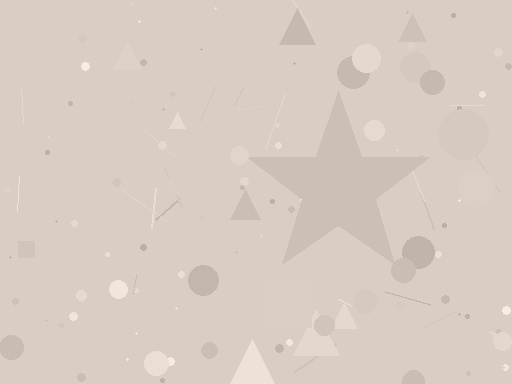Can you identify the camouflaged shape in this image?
The camouflaged shape is a star.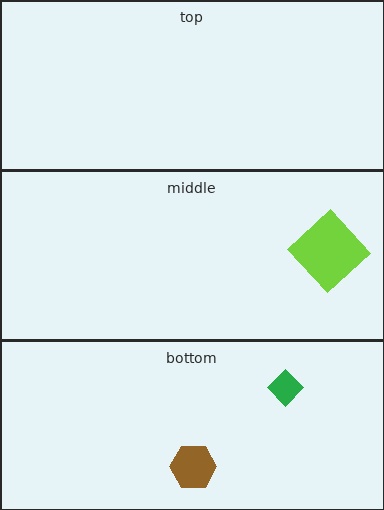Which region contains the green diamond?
The bottom region.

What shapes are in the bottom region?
The brown hexagon, the green diamond.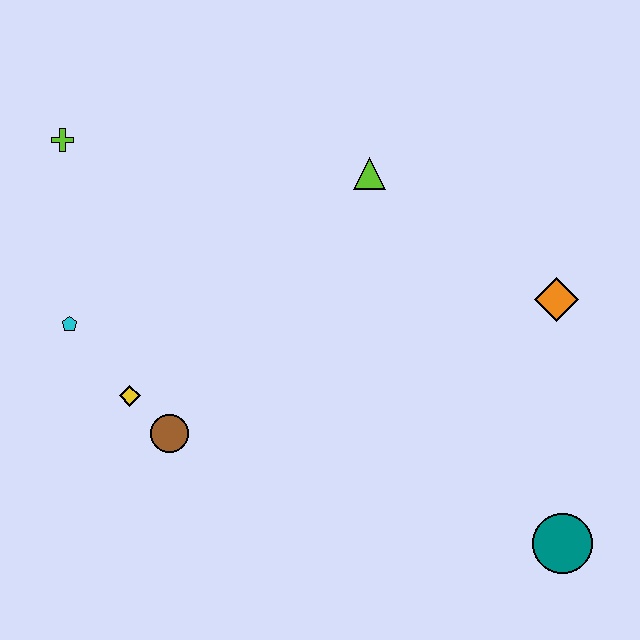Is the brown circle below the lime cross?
Yes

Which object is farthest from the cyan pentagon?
The teal circle is farthest from the cyan pentagon.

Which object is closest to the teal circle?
The orange diamond is closest to the teal circle.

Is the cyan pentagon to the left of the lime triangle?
Yes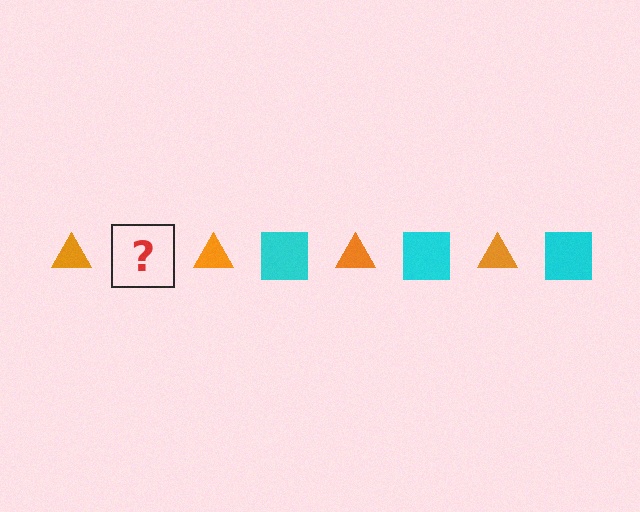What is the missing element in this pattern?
The missing element is a cyan square.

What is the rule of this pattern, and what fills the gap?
The rule is that the pattern alternates between orange triangle and cyan square. The gap should be filled with a cyan square.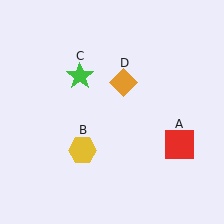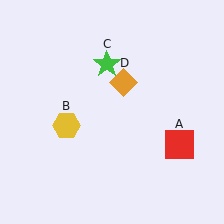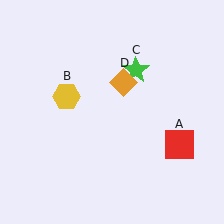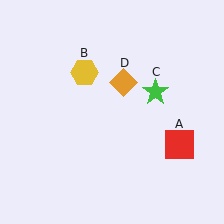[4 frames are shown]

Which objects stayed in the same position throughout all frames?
Red square (object A) and orange diamond (object D) remained stationary.